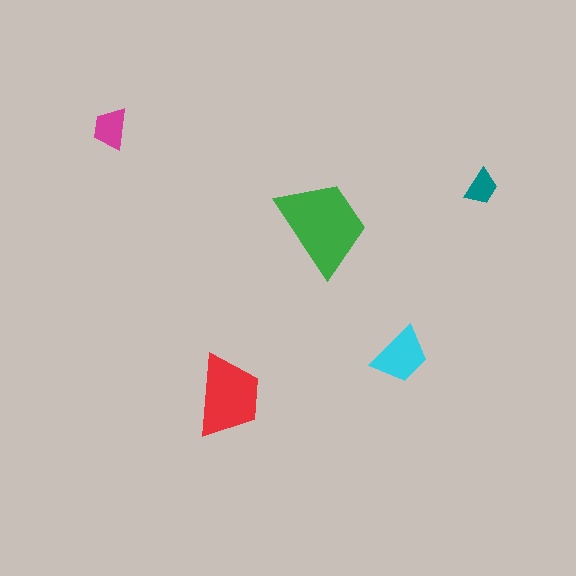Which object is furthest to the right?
The teal trapezoid is rightmost.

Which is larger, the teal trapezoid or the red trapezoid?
The red one.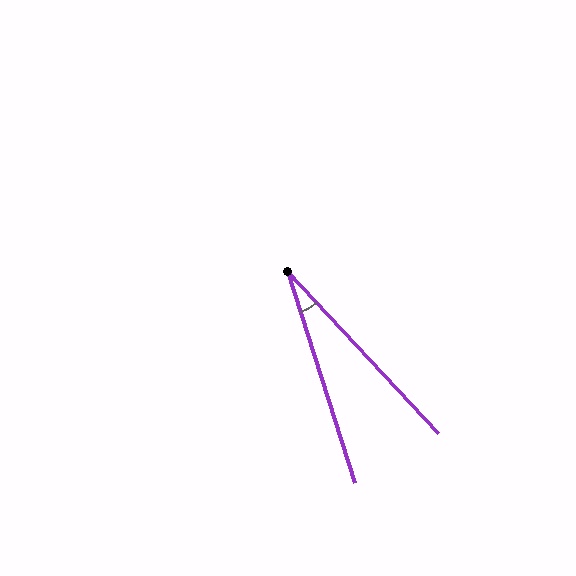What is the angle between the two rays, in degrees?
Approximately 25 degrees.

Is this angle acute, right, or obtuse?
It is acute.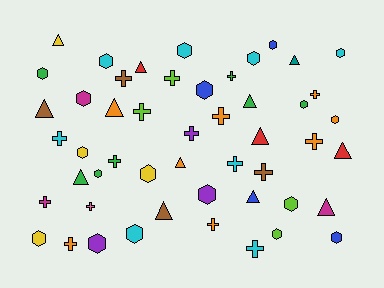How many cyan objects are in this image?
There are 8 cyan objects.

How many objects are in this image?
There are 50 objects.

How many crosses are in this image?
There are 17 crosses.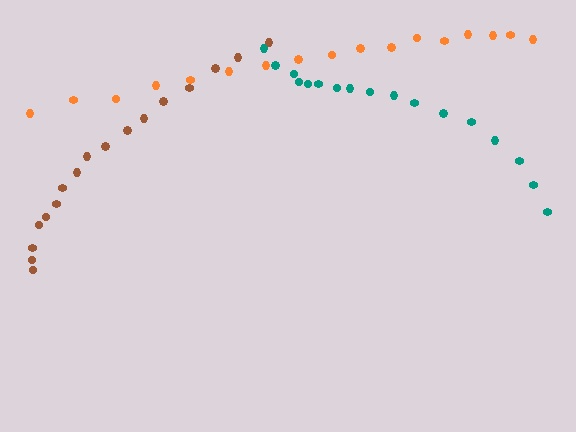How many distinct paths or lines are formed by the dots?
There are 3 distinct paths.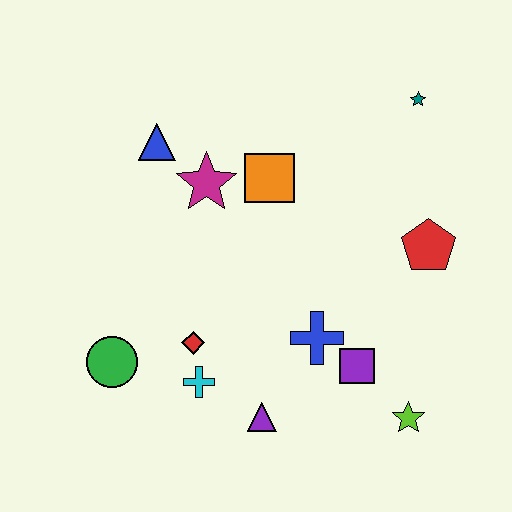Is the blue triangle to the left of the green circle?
No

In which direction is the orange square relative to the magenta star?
The orange square is to the right of the magenta star.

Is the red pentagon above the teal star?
No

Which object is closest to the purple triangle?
The cyan cross is closest to the purple triangle.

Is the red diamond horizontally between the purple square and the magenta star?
No